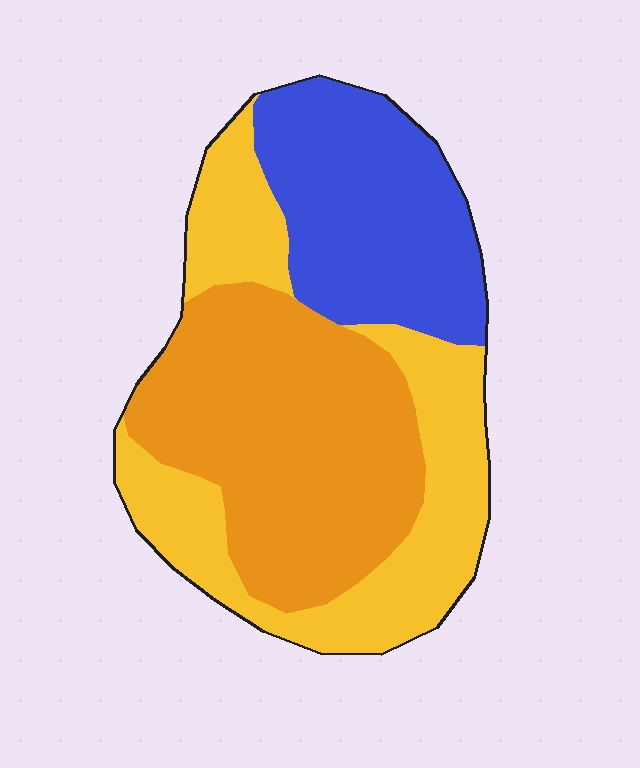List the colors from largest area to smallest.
From largest to smallest: orange, yellow, blue.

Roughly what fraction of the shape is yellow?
Yellow covers 34% of the shape.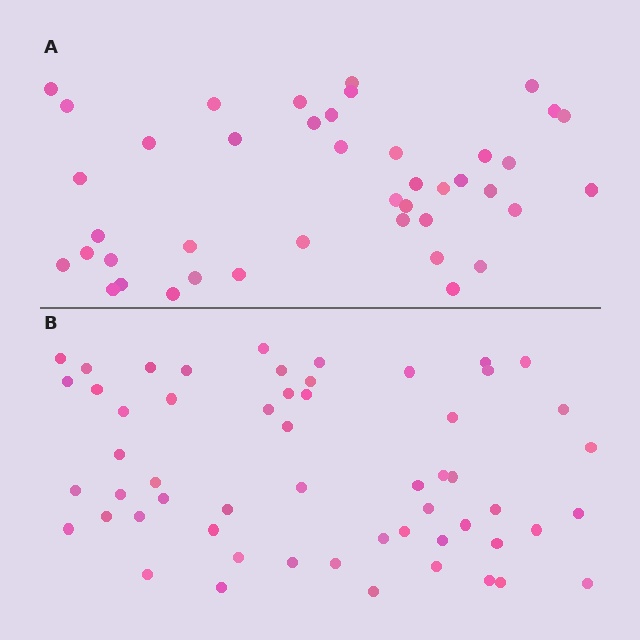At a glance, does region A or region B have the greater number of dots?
Region B (the bottom region) has more dots.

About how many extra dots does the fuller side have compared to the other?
Region B has approximately 15 more dots than region A.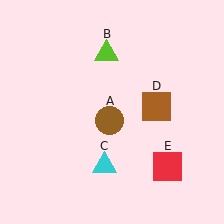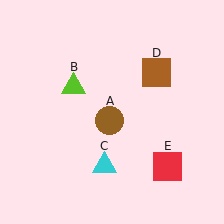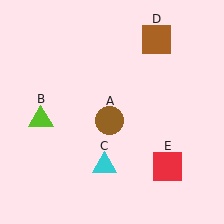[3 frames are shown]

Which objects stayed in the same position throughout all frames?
Brown circle (object A) and cyan triangle (object C) and red square (object E) remained stationary.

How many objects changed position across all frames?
2 objects changed position: lime triangle (object B), brown square (object D).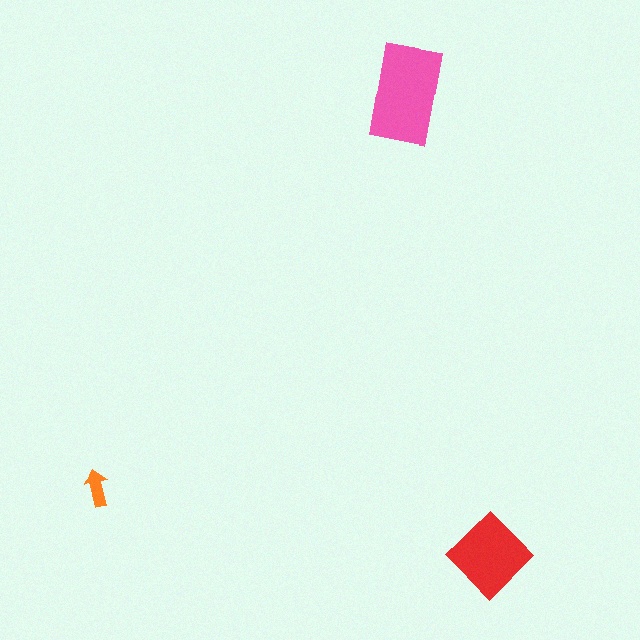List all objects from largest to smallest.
The pink rectangle, the red diamond, the orange arrow.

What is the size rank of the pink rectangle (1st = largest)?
1st.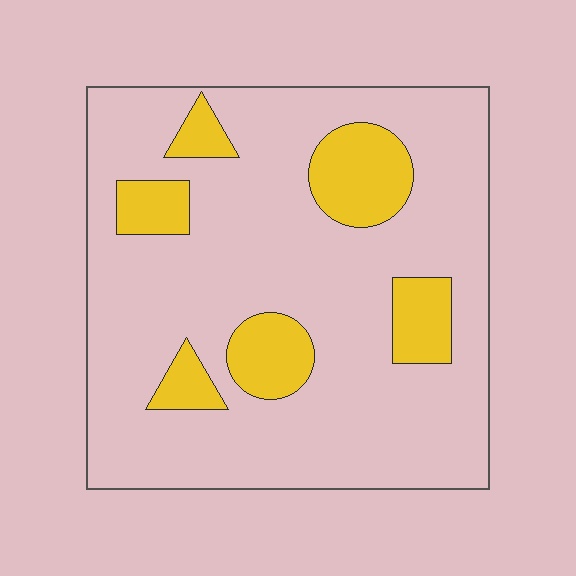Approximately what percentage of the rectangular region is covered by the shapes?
Approximately 20%.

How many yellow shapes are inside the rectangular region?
6.